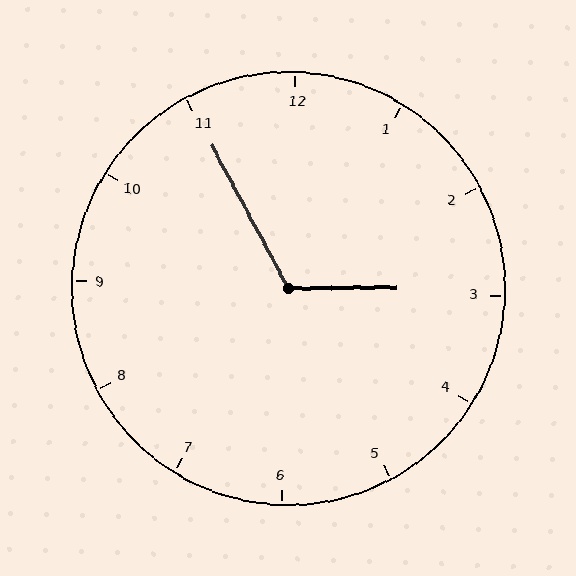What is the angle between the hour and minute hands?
Approximately 118 degrees.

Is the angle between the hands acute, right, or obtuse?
It is obtuse.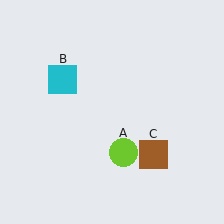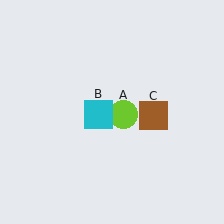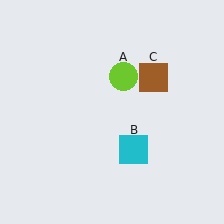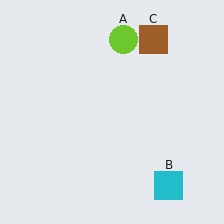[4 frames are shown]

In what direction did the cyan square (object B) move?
The cyan square (object B) moved down and to the right.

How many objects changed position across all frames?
3 objects changed position: lime circle (object A), cyan square (object B), brown square (object C).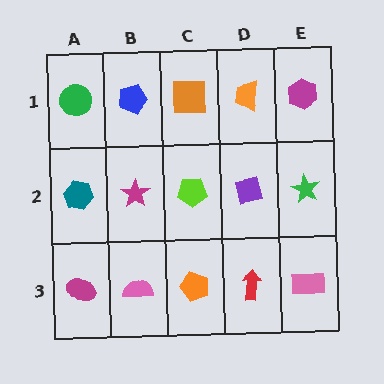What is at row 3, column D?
A red arrow.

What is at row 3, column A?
A magenta ellipse.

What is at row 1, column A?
A green circle.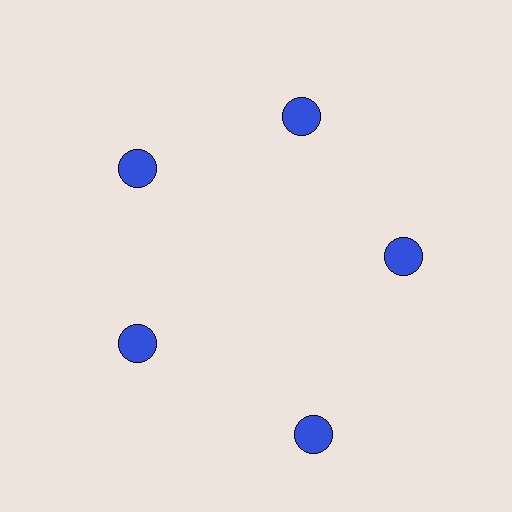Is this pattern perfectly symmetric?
No. The 5 blue circles are arranged in a ring, but one element near the 5 o'clock position is pushed outward from the center, breaking the 5-fold rotational symmetry.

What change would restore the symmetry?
The symmetry would be restored by moving it inward, back onto the ring so that all 5 circles sit at equal angles and equal distance from the center.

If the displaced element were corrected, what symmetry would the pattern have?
It would have 5-fold rotational symmetry — the pattern would map onto itself every 72 degrees.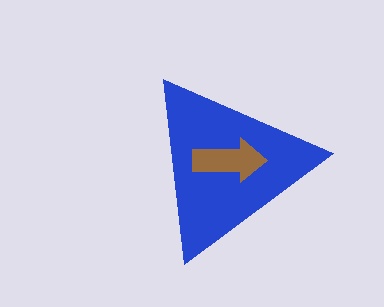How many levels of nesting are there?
2.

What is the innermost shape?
The brown arrow.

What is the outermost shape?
The blue triangle.